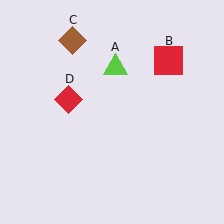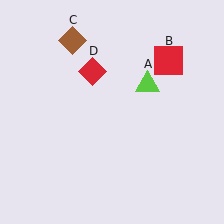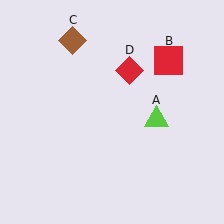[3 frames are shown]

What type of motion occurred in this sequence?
The lime triangle (object A), red diamond (object D) rotated clockwise around the center of the scene.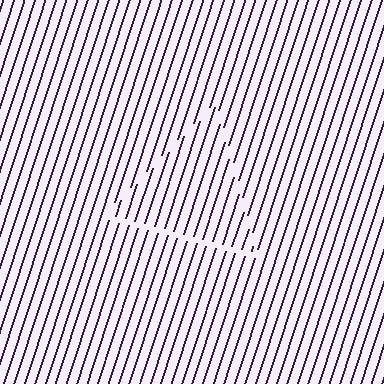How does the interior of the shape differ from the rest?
The interior of the shape contains the same grating, shifted by half a period — the contour is defined by the phase discontinuity where line-ends from the inner and outer gratings abut.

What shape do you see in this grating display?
An illusory triangle. The interior of the shape contains the same grating, shifted by half a period — the contour is defined by the phase discontinuity where line-ends from the inner and outer gratings abut.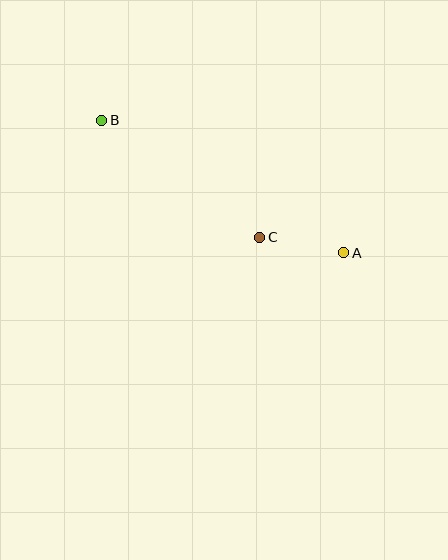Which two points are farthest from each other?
Points A and B are farthest from each other.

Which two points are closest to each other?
Points A and C are closest to each other.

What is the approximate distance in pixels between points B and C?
The distance between B and C is approximately 197 pixels.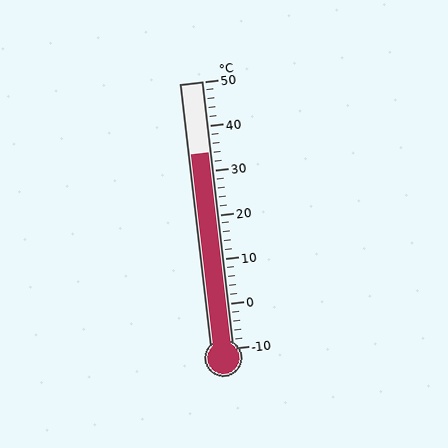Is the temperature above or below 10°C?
The temperature is above 10°C.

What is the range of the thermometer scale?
The thermometer scale ranges from -10°C to 50°C.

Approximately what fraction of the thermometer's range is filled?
The thermometer is filled to approximately 75% of its range.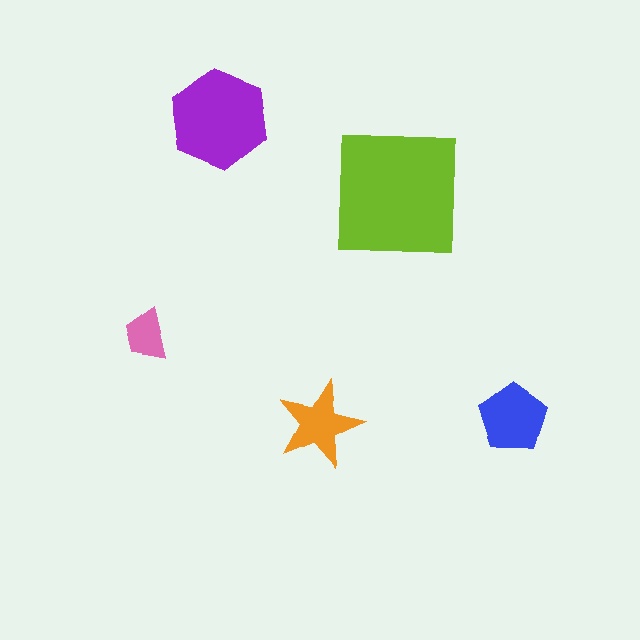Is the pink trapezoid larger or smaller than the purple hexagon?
Smaller.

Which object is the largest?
The lime square.